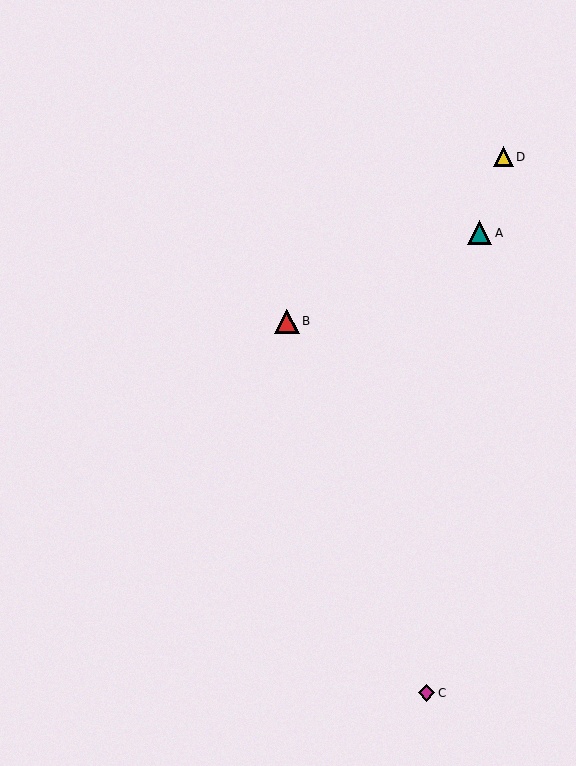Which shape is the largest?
The teal triangle (labeled A) is the largest.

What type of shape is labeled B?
Shape B is a red triangle.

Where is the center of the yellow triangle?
The center of the yellow triangle is at (503, 157).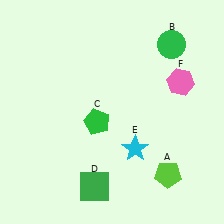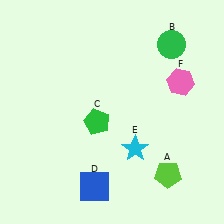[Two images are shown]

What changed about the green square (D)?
In Image 1, D is green. In Image 2, it changed to blue.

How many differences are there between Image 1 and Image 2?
There is 1 difference between the two images.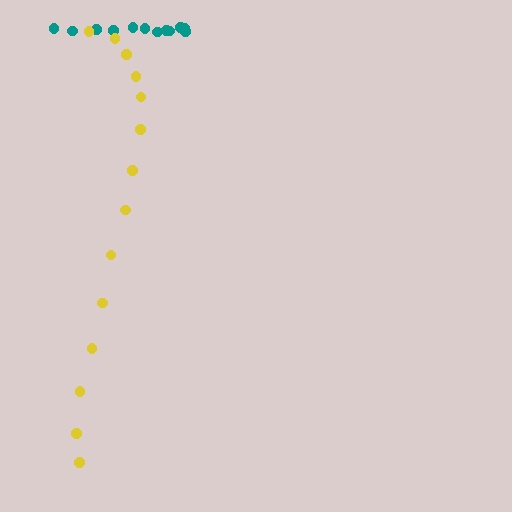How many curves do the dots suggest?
There are 2 distinct paths.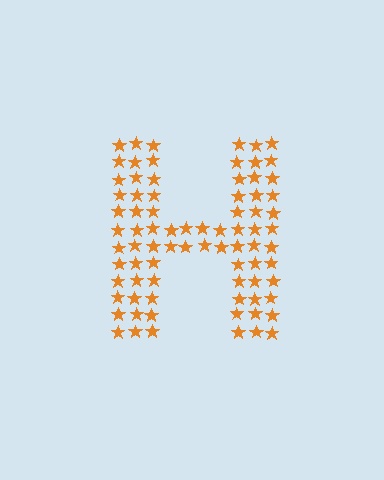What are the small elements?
The small elements are stars.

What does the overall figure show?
The overall figure shows the letter H.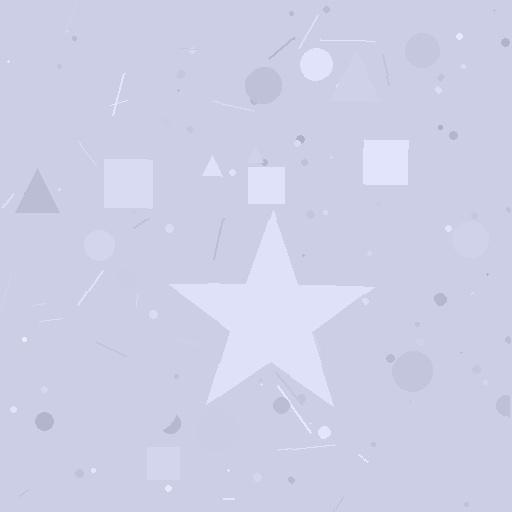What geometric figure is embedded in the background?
A star is embedded in the background.